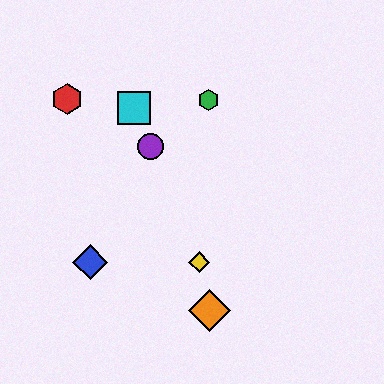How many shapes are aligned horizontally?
2 shapes (the blue diamond, the yellow diamond) are aligned horizontally.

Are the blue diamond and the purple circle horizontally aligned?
No, the blue diamond is at y≈262 and the purple circle is at y≈147.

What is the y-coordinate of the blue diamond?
The blue diamond is at y≈262.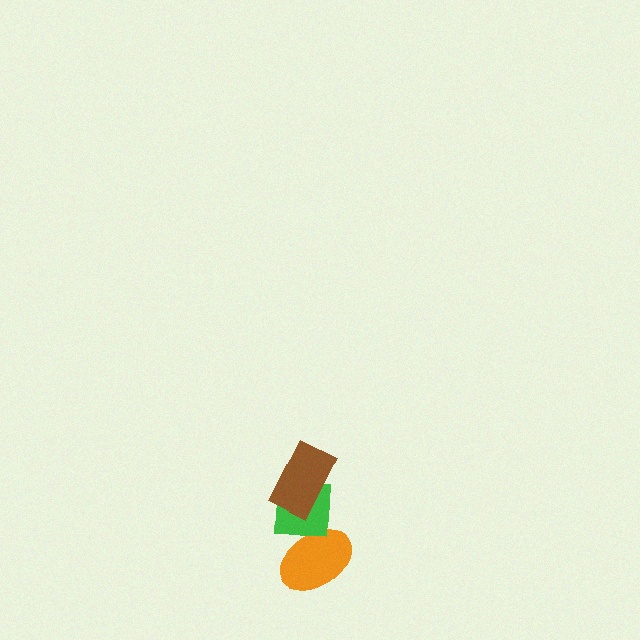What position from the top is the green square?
The green square is 2nd from the top.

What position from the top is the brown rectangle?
The brown rectangle is 1st from the top.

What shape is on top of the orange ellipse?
The green square is on top of the orange ellipse.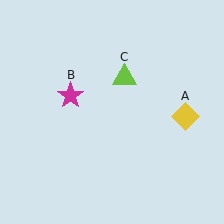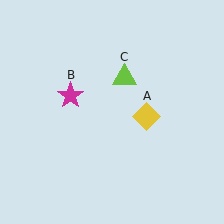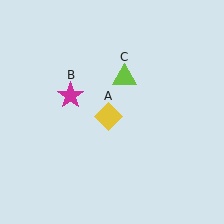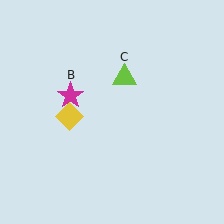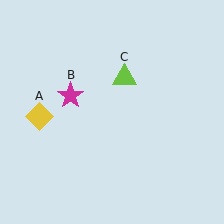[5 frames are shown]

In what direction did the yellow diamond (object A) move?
The yellow diamond (object A) moved left.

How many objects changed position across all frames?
1 object changed position: yellow diamond (object A).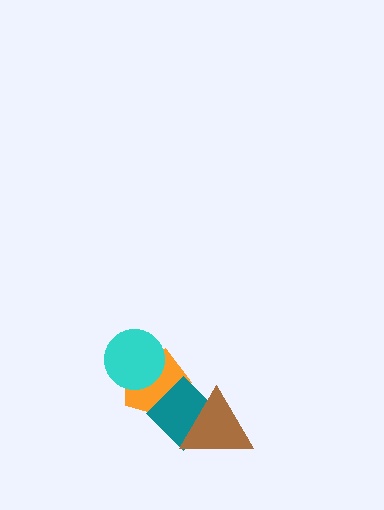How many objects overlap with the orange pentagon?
2 objects overlap with the orange pentagon.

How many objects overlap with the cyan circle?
1 object overlaps with the cyan circle.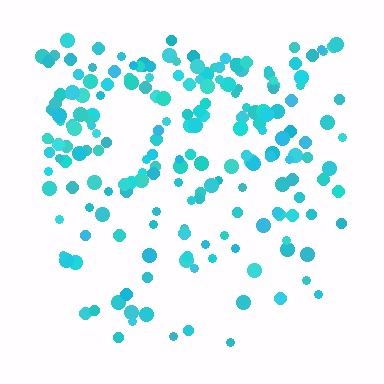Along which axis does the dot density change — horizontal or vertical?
Vertical.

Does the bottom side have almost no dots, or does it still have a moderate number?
Still a moderate number, just noticeably fewer than the top.